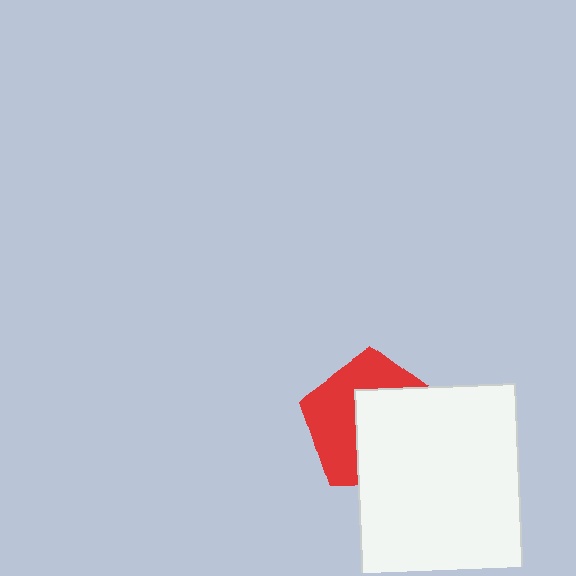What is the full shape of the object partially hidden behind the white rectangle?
The partially hidden object is a red pentagon.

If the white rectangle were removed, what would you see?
You would see the complete red pentagon.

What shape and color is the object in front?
The object in front is a white rectangle.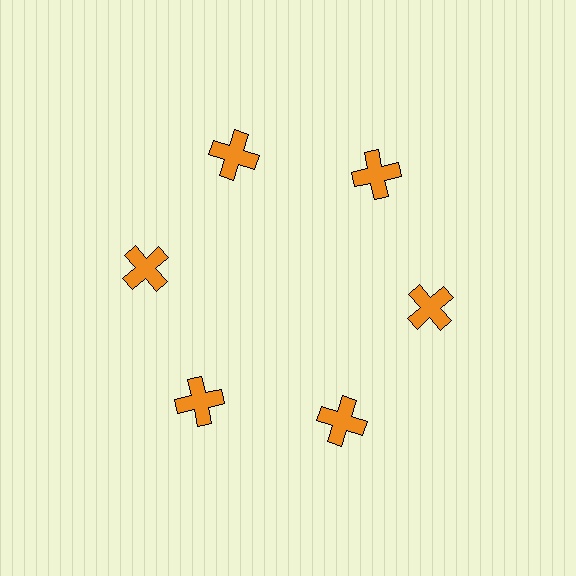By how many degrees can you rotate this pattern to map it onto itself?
The pattern maps onto itself every 60 degrees of rotation.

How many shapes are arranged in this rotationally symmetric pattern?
There are 6 shapes, arranged in 6 groups of 1.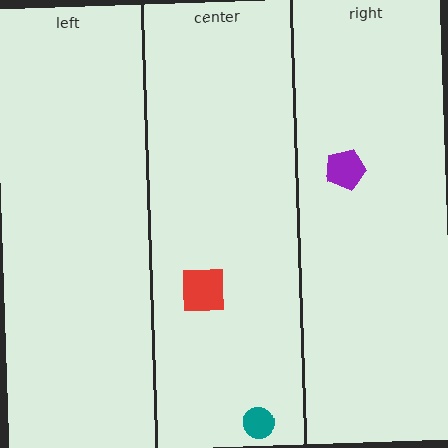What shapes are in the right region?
The purple pentagon.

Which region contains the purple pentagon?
The right region.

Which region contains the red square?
The center region.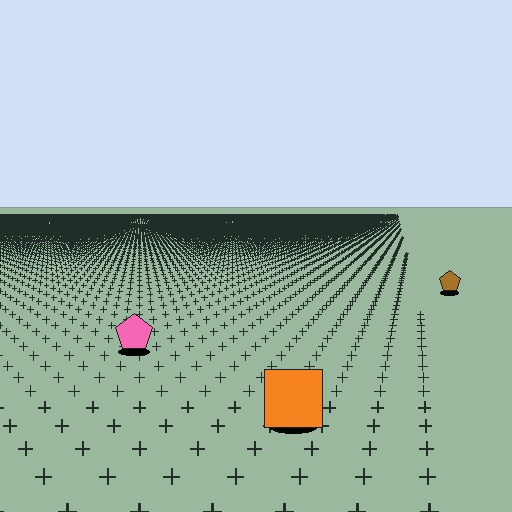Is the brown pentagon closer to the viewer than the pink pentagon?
No. The pink pentagon is closer — you can tell from the texture gradient: the ground texture is coarser near it.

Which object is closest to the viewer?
The orange square is closest. The texture marks near it are larger and more spread out.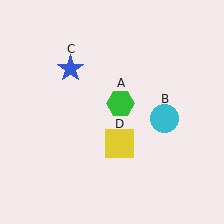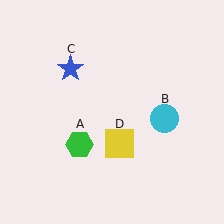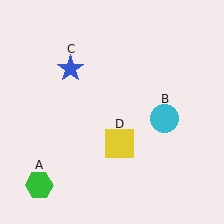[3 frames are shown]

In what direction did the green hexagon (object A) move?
The green hexagon (object A) moved down and to the left.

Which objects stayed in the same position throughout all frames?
Cyan circle (object B) and blue star (object C) and yellow square (object D) remained stationary.